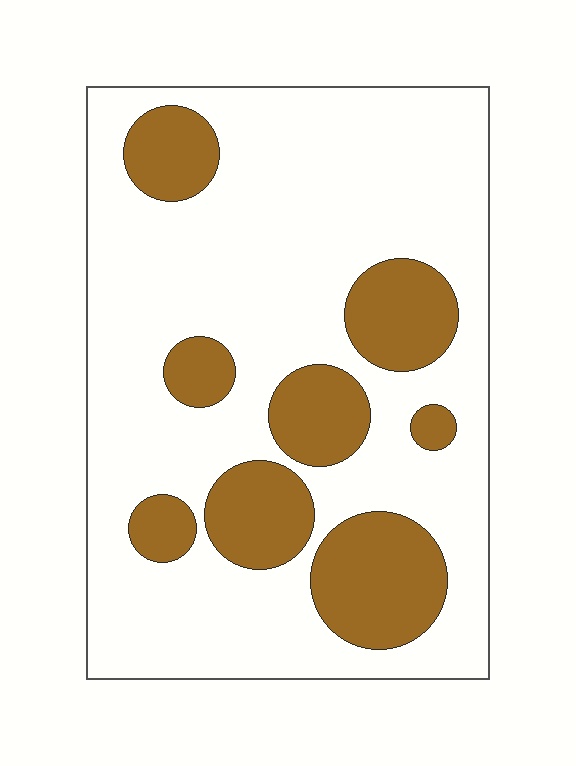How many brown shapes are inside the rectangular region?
8.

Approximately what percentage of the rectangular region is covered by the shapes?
Approximately 25%.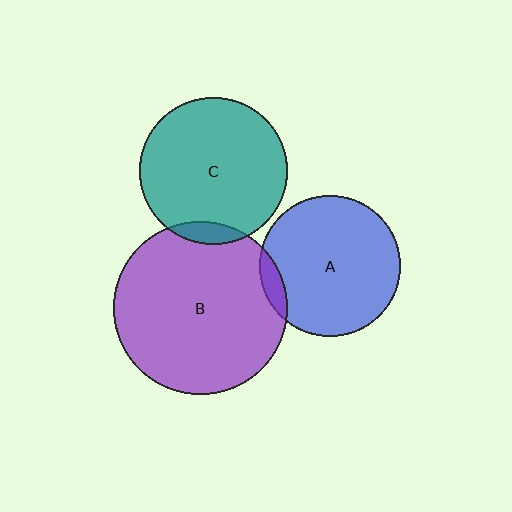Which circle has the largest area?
Circle B (purple).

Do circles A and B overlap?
Yes.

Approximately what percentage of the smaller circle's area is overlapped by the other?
Approximately 5%.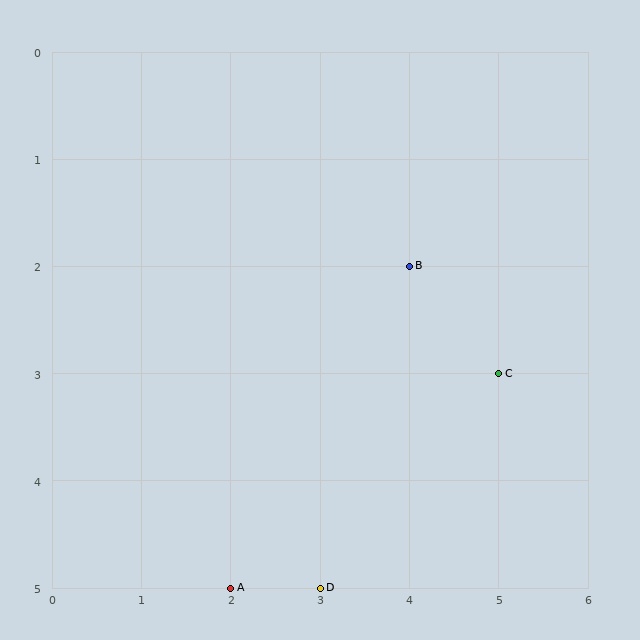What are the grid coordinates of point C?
Point C is at grid coordinates (5, 3).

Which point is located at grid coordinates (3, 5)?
Point D is at (3, 5).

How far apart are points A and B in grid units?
Points A and B are 2 columns and 3 rows apart (about 3.6 grid units diagonally).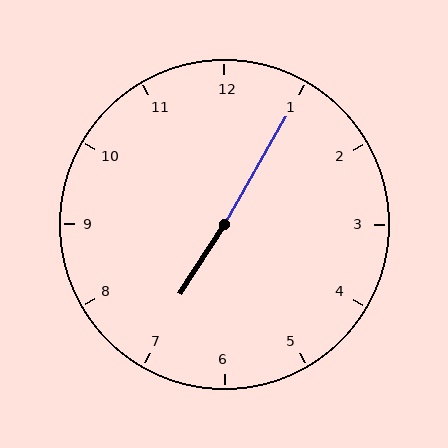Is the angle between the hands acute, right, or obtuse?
It is obtuse.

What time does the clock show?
7:05.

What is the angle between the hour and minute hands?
Approximately 178 degrees.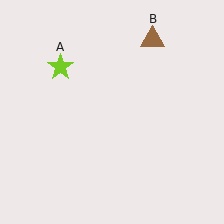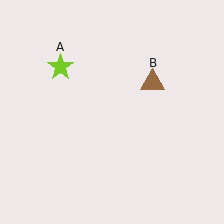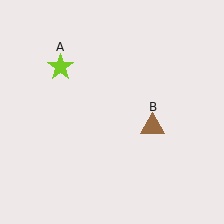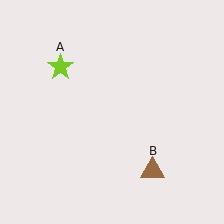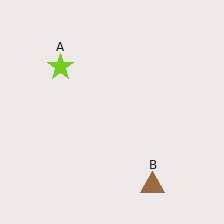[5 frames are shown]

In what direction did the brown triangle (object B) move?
The brown triangle (object B) moved down.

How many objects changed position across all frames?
1 object changed position: brown triangle (object B).